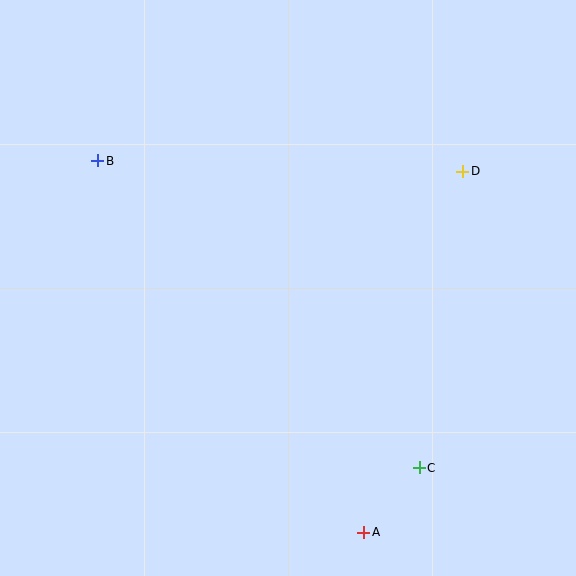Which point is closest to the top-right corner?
Point D is closest to the top-right corner.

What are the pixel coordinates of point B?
Point B is at (98, 161).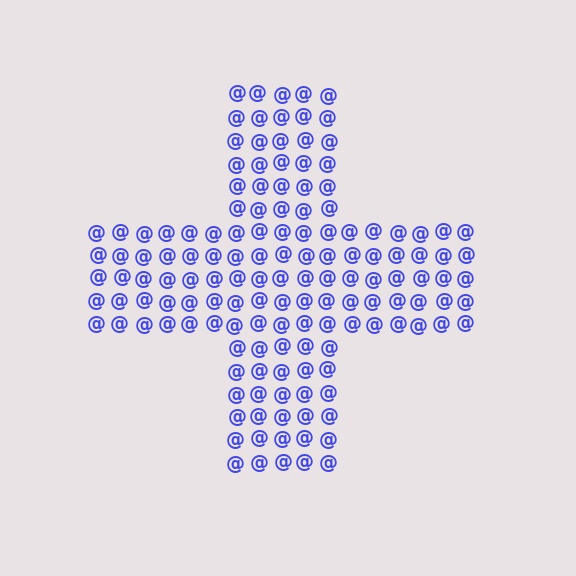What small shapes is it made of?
It is made of small at signs.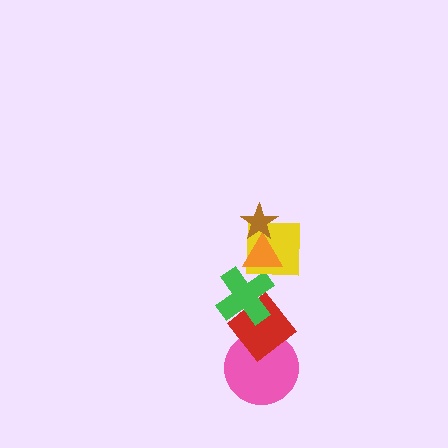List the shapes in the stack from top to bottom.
From top to bottom: the brown star, the orange triangle, the yellow square, the green cross, the red diamond, the pink circle.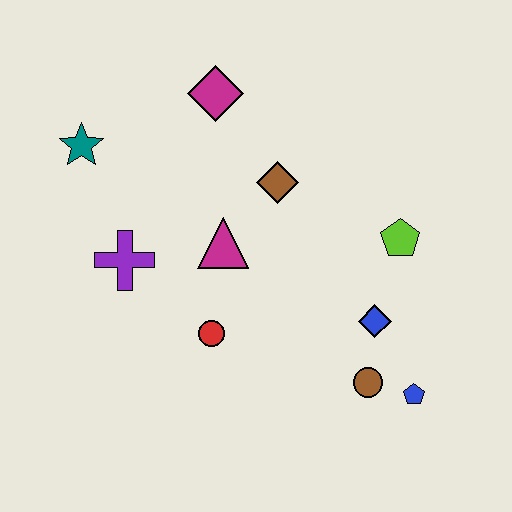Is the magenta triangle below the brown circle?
No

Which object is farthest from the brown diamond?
The blue pentagon is farthest from the brown diamond.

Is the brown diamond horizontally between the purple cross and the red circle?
No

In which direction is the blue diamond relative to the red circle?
The blue diamond is to the right of the red circle.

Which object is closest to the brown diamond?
The magenta triangle is closest to the brown diamond.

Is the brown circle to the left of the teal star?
No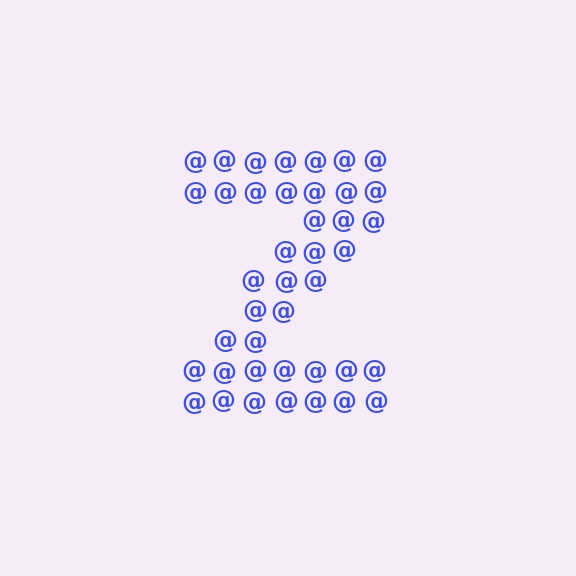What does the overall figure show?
The overall figure shows the letter Z.